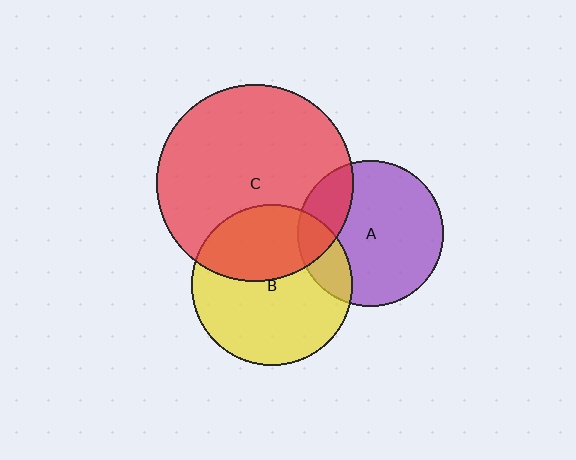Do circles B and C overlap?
Yes.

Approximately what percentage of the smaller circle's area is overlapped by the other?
Approximately 40%.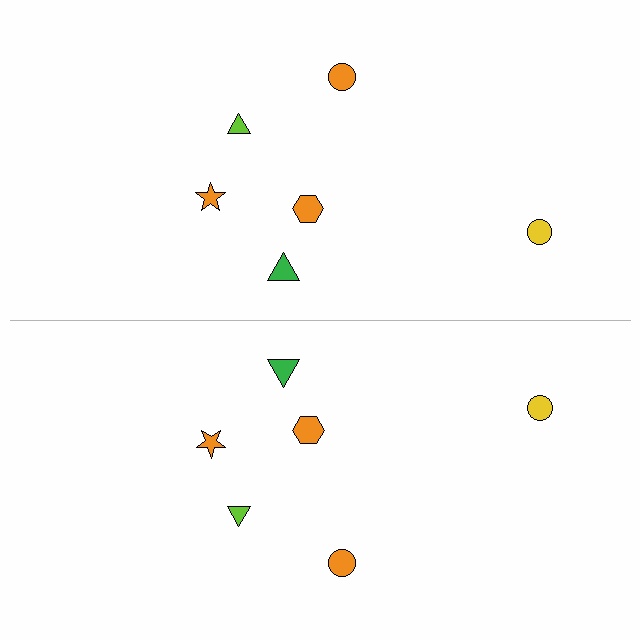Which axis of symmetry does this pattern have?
The pattern has a horizontal axis of symmetry running through the center of the image.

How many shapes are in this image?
There are 12 shapes in this image.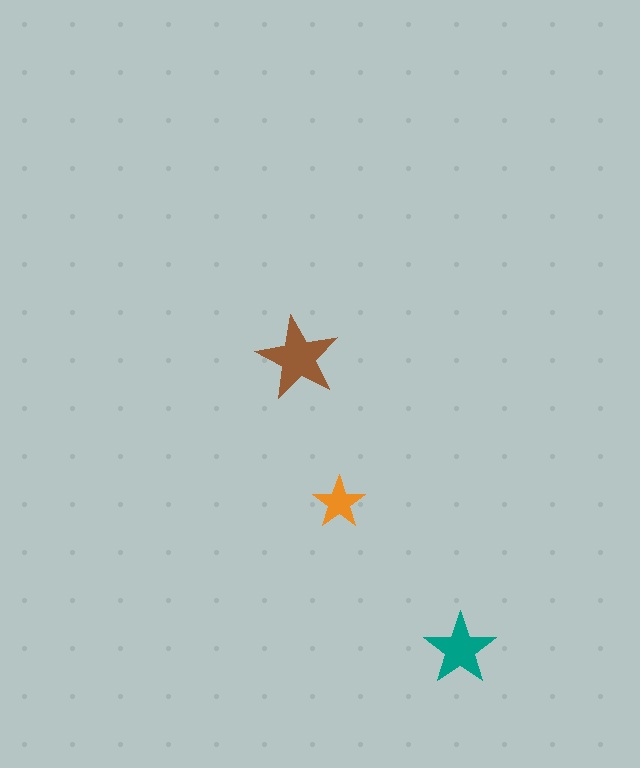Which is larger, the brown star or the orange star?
The brown one.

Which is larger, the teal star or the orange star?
The teal one.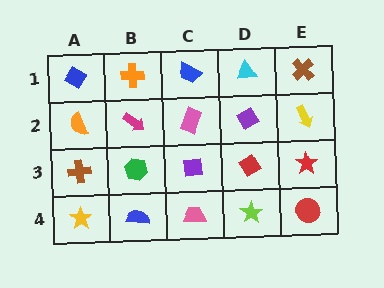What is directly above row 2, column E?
A brown cross.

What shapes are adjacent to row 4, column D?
A red diamond (row 3, column D), a pink trapezoid (row 4, column C), a red circle (row 4, column E).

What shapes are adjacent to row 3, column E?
A yellow arrow (row 2, column E), a red circle (row 4, column E), a red diamond (row 3, column D).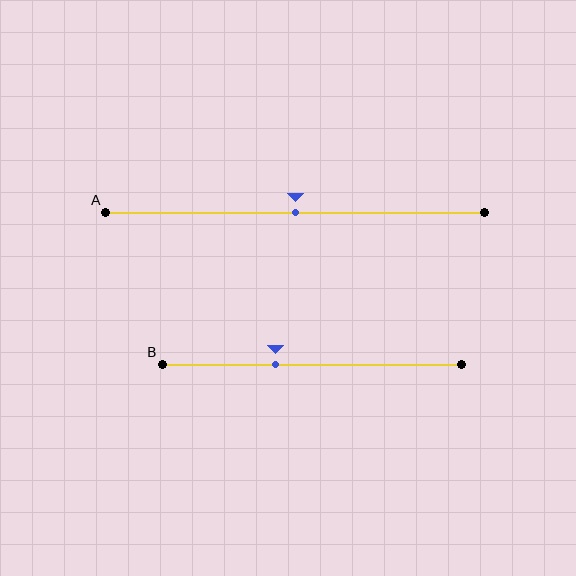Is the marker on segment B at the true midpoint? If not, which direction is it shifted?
No, the marker on segment B is shifted to the left by about 12% of the segment length.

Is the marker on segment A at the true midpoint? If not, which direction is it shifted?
Yes, the marker on segment A is at the true midpoint.